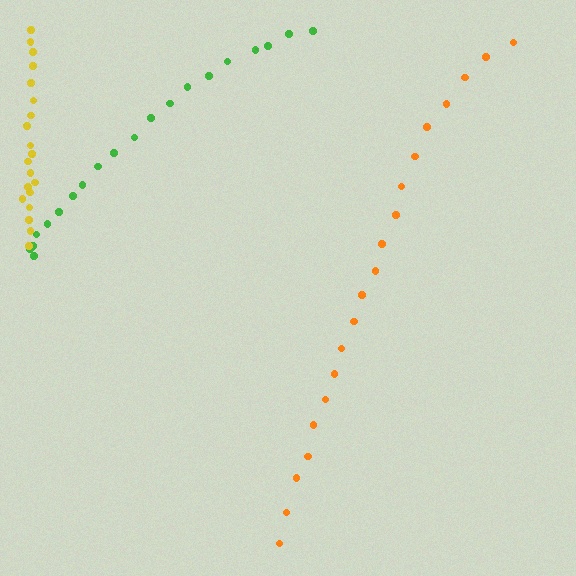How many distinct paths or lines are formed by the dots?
There are 3 distinct paths.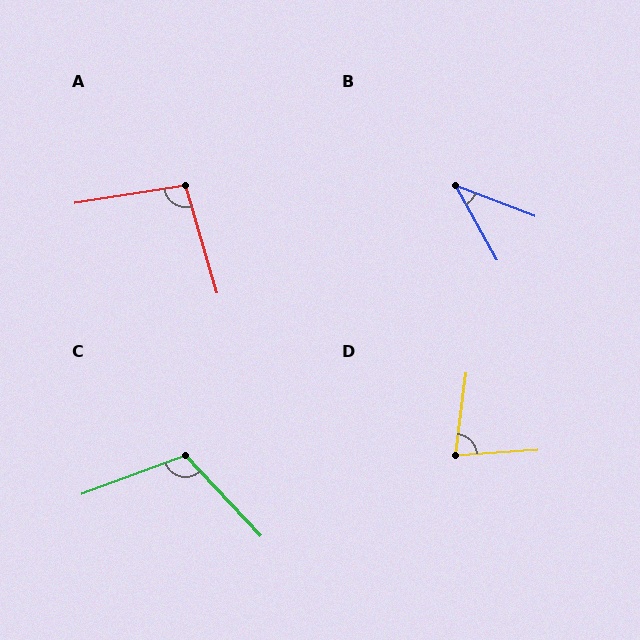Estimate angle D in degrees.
Approximately 79 degrees.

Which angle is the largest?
C, at approximately 113 degrees.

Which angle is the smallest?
B, at approximately 40 degrees.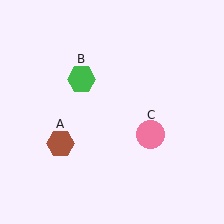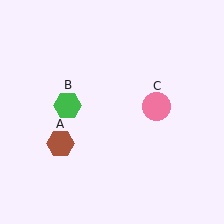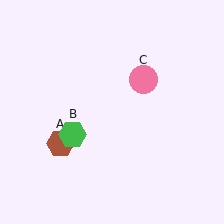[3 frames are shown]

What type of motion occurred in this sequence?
The green hexagon (object B), pink circle (object C) rotated counterclockwise around the center of the scene.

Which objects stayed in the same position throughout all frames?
Brown hexagon (object A) remained stationary.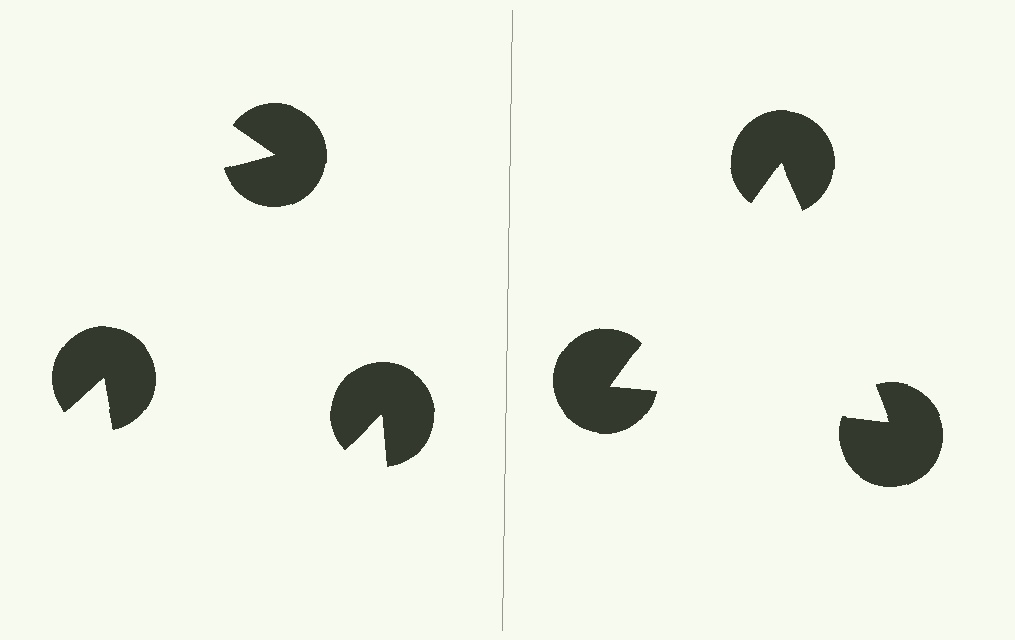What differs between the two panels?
The pac-man discs are positioned identically on both sides; only the wedge orientations differ. On the right they align to a triangle; on the left they are misaligned.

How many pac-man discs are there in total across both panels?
6 — 3 on each side.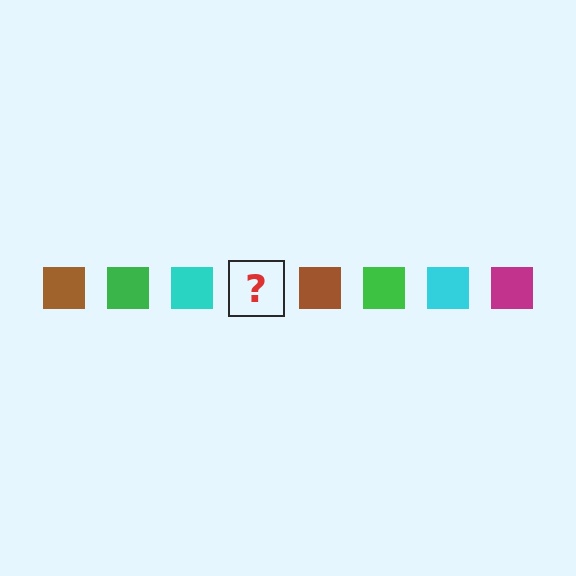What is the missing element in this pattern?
The missing element is a magenta square.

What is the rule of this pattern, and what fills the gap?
The rule is that the pattern cycles through brown, green, cyan, magenta squares. The gap should be filled with a magenta square.